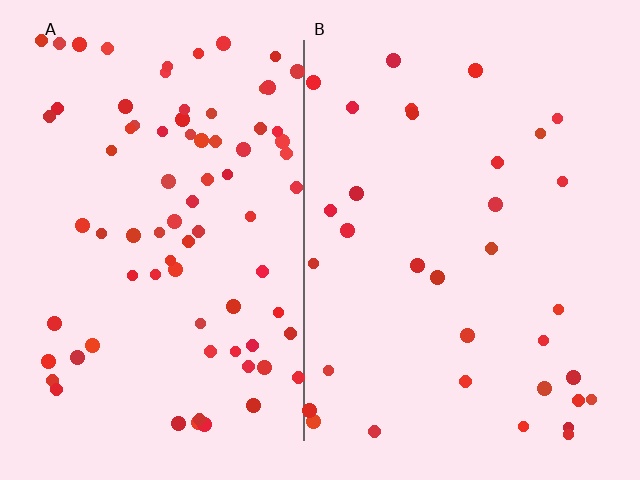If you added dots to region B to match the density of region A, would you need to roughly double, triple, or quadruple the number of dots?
Approximately double.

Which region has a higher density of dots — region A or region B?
A (the left).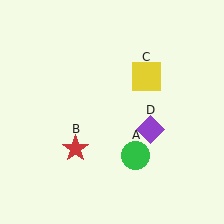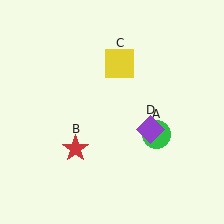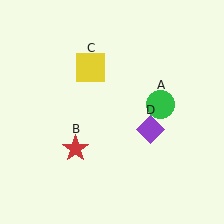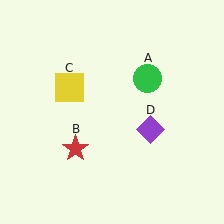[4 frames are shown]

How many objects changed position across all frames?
2 objects changed position: green circle (object A), yellow square (object C).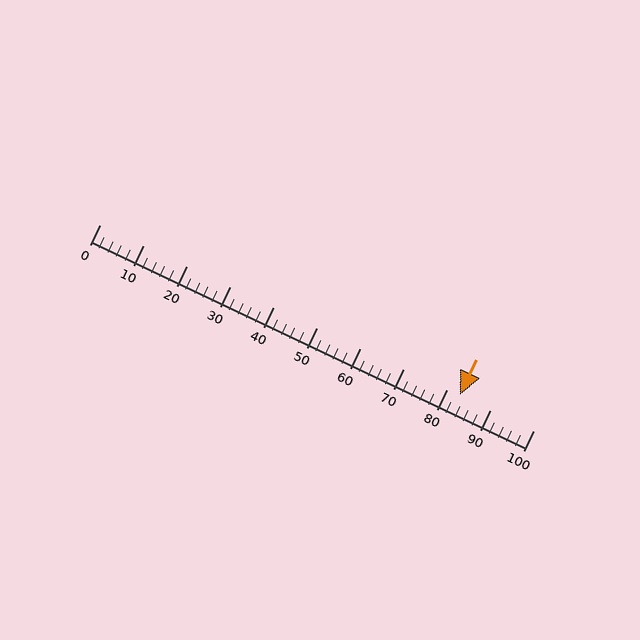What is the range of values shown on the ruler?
The ruler shows values from 0 to 100.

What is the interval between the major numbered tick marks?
The major tick marks are spaced 10 units apart.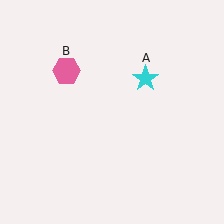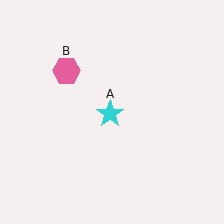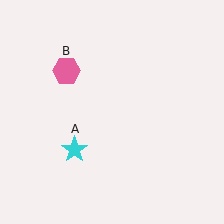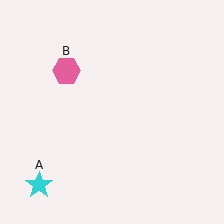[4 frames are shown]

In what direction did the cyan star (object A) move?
The cyan star (object A) moved down and to the left.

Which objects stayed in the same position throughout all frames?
Pink hexagon (object B) remained stationary.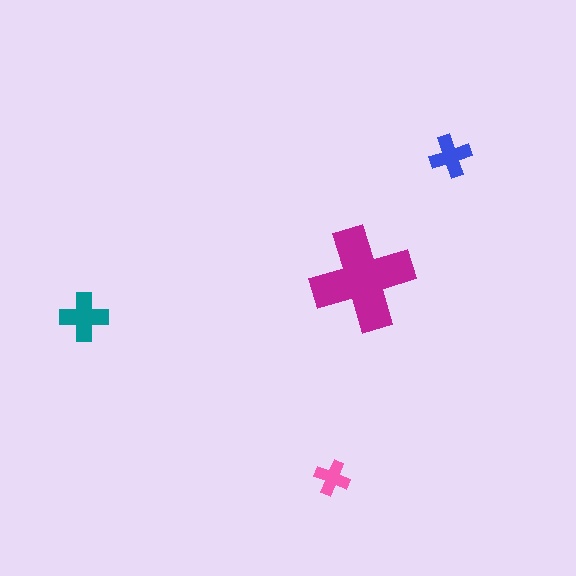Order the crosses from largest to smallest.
the magenta one, the teal one, the blue one, the pink one.